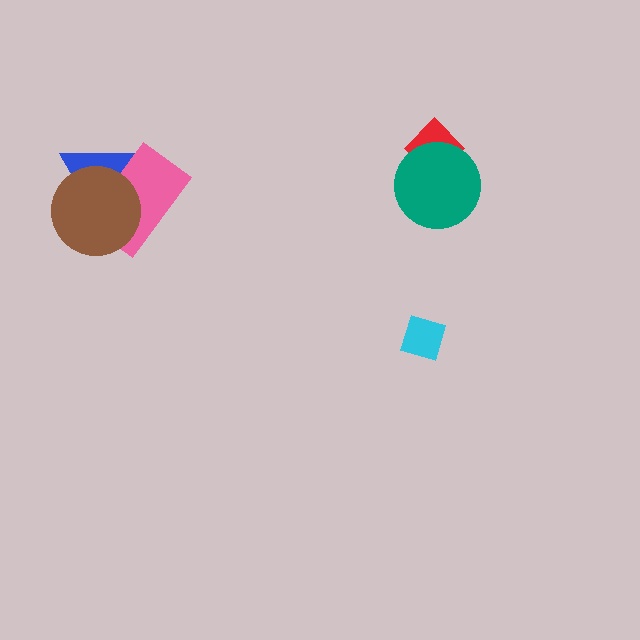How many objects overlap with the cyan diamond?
0 objects overlap with the cyan diamond.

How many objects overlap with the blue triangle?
2 objects overlap with the blue triangle.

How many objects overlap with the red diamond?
1 object overlaps with the red diamond.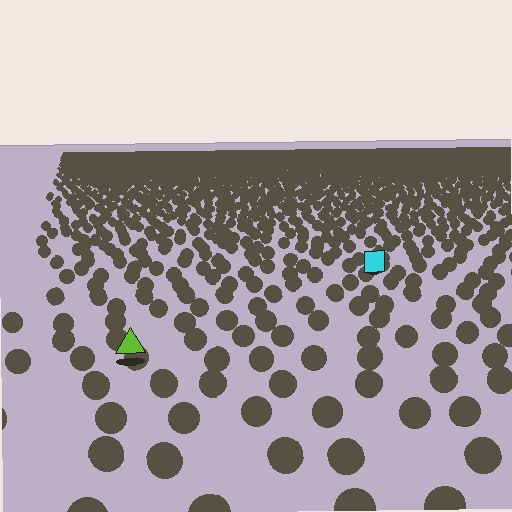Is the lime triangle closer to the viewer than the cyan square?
Yes. The lime triangle is closer — you can tell from the texture gradient: the ground texture is coarser near it.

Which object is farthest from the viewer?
The cyan square is farthest from the viewer. It appears smaller and the ground texture around it is denser.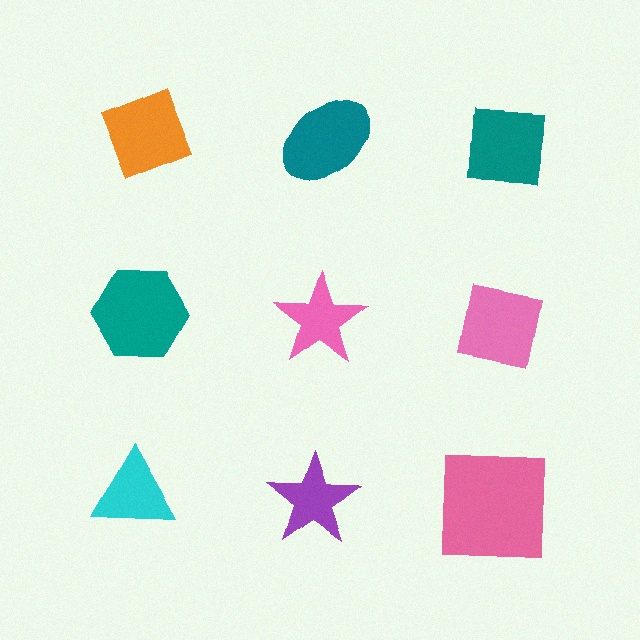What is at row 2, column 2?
A pink star.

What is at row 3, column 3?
A pink square.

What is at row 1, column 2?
A teal ellipse.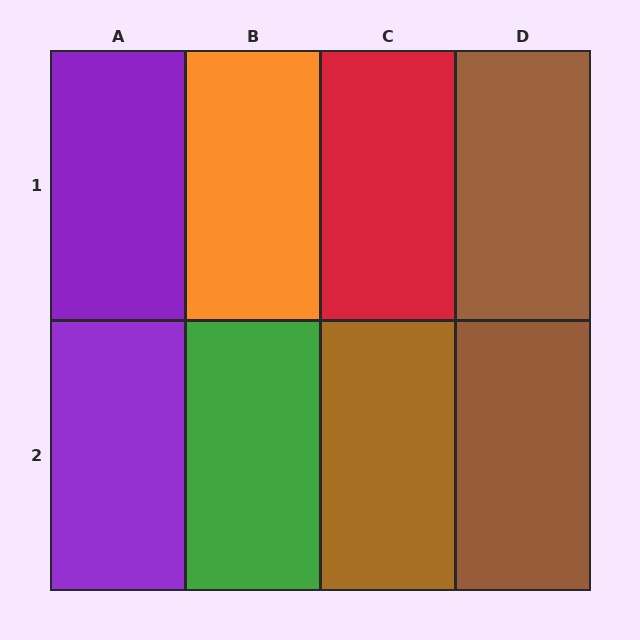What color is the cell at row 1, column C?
Red.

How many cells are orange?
1 cell is orange.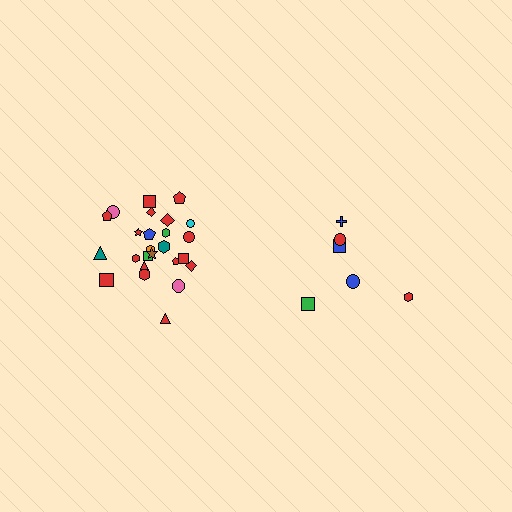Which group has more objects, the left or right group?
The left group.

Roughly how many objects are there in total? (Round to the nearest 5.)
Roughly 30 objects in total.